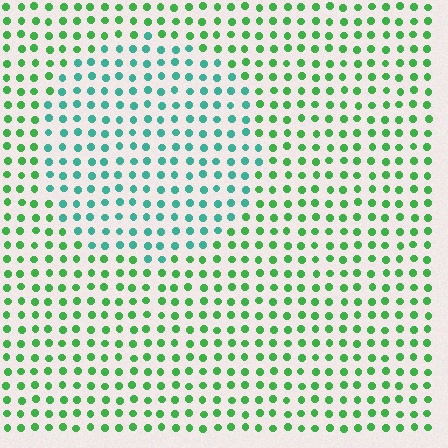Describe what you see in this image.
The image is filled with small green elements in a uniform arrangement. A circle-shaped region is visible where the elements are tinted to a slightly different hue, forming a subtle color boundary.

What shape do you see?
I see a circle.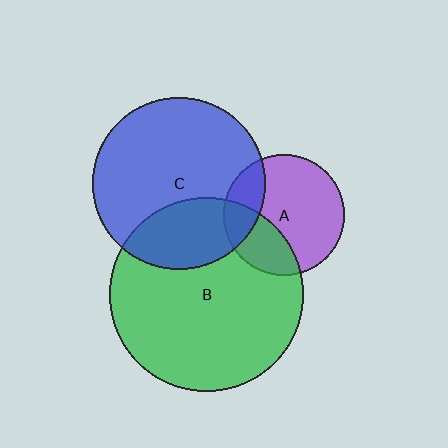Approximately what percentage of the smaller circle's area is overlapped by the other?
Approximately 30%.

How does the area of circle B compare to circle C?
Approximately 1.3 times.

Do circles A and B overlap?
Yes.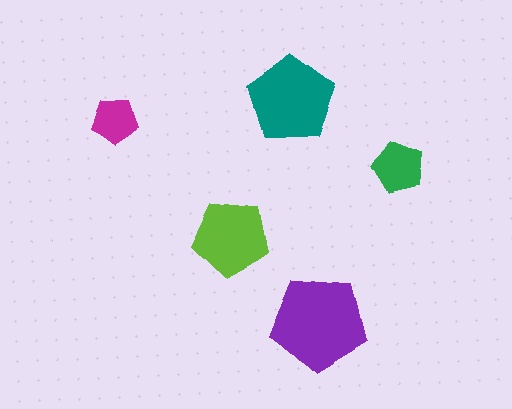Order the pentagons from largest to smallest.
the purple one, the teal one, the lime one, the green one, the magenta one.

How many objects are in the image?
There are 5 objects in the image.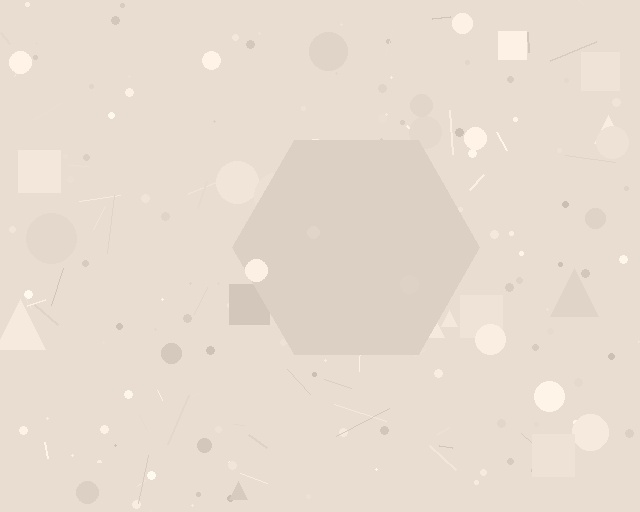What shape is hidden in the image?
A hexagon is hidden in the image.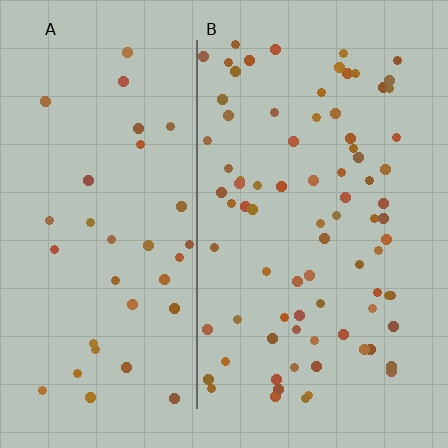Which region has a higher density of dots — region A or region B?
B (the right).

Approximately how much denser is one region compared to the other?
Approximately 2.3× — region B over region A.